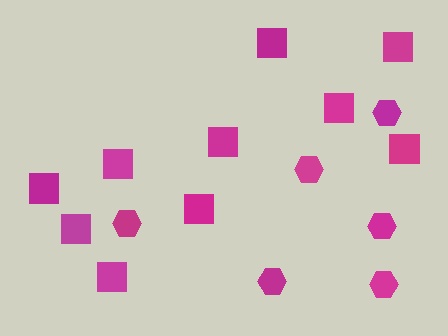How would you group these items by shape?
There are 2 groups: one group of squares (10) and one group of hexagons (6).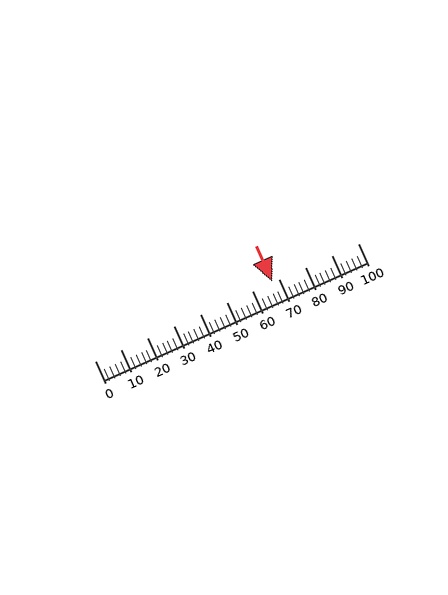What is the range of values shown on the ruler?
The ruler shows values from 0 to 100.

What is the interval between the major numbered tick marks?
The major tick marks are spaced 10 units apart.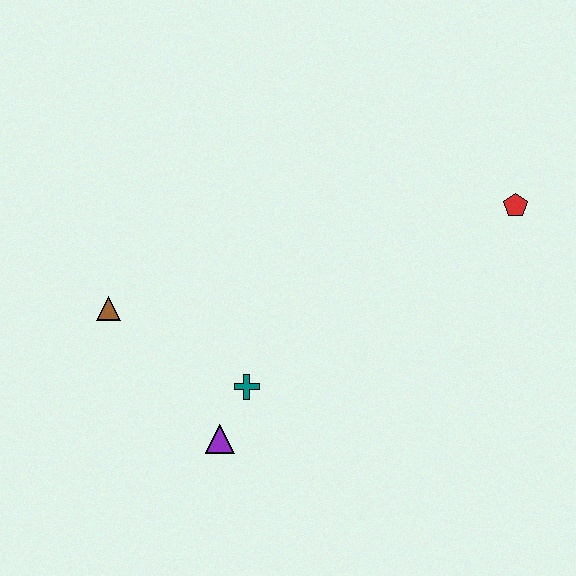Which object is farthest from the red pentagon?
The brown triangle is farthest from the red pentagon.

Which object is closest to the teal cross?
The purple triangle is closest to the teal cross.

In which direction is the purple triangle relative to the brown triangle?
The purple triangle is below the brown triangle.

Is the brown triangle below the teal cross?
No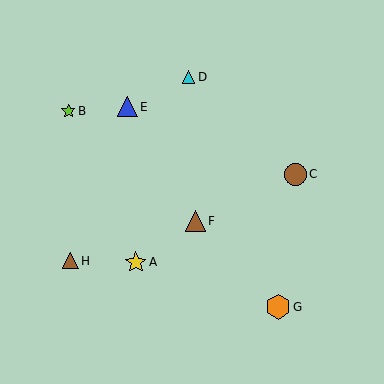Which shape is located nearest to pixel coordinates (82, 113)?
The lime star (labeled B) at (68, 111) is nearest to that location.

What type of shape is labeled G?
Shape G is an orange hexagon.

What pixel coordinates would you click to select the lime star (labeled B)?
Click at (68, 111) to select the lime star B.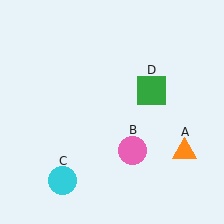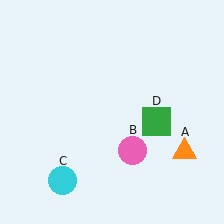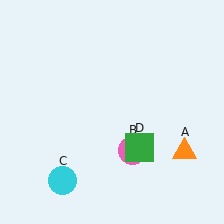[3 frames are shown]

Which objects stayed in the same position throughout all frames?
Orange triangle (object A) and pink circle (object B) and cyan circle (object C) remained stationary.